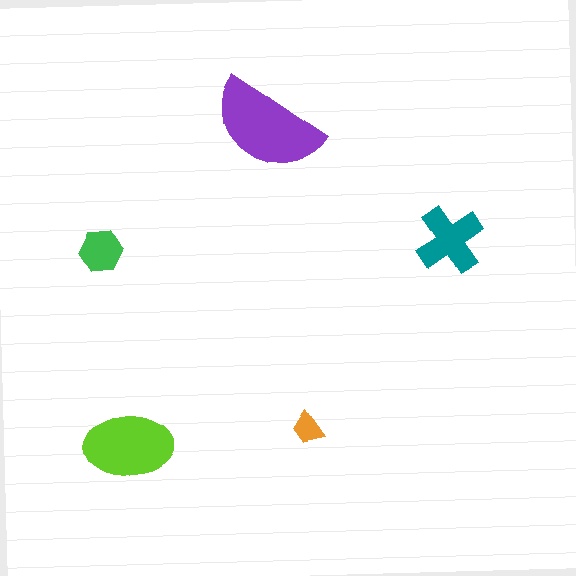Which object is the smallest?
The orange trapezoid.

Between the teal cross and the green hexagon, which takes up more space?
The teal cross.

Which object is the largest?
The purple semicircle.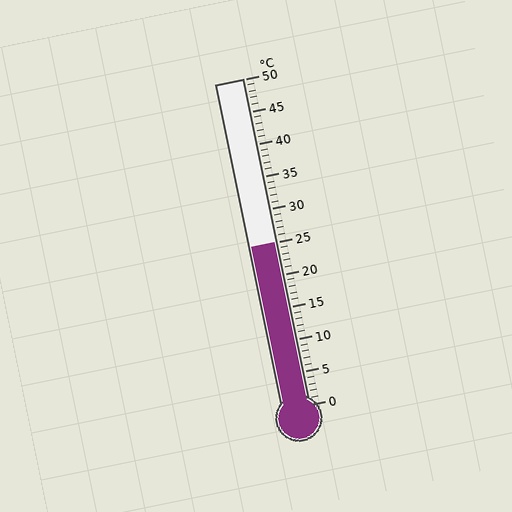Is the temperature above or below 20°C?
The temperature is above 20°C.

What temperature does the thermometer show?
The thermometer shows approximately 25°C.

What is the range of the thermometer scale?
The thermometer scale ranges from 0°C to 50°C.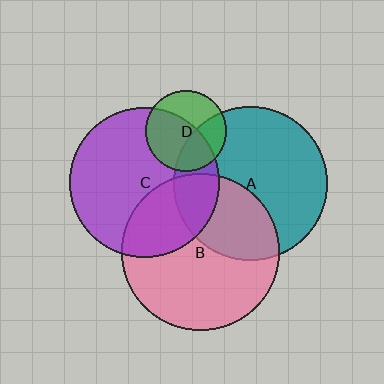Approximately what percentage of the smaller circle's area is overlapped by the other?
Approximately 30%.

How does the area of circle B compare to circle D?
Approximately 3.8 times.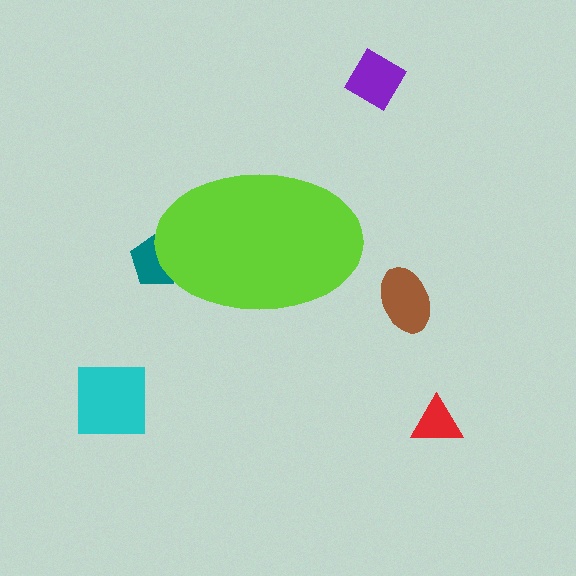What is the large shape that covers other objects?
A lime ellipse.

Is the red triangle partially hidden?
No, the red triangle is fully visible.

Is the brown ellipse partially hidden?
No, the brown ellipse is fully visible.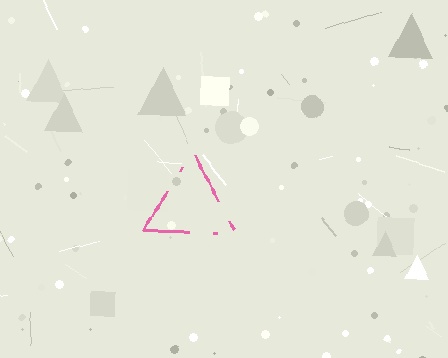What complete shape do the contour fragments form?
The contour fragments form a triangle.